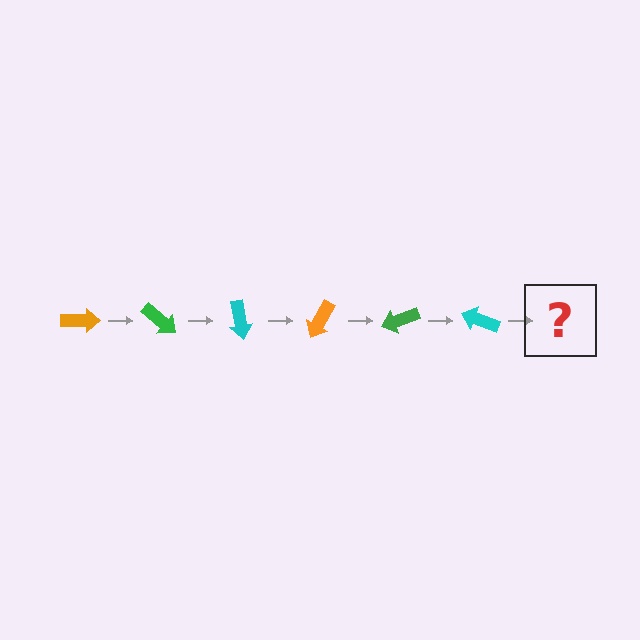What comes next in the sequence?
The next element should be an orange arrow, rotated 240 degrees from the start.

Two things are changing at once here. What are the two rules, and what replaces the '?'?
The two rules are that it rotates 40 degrees each step and the color cycles through orange, green, and cyan. The '?' should be an orange arrow, rotated 240 degrees from the start.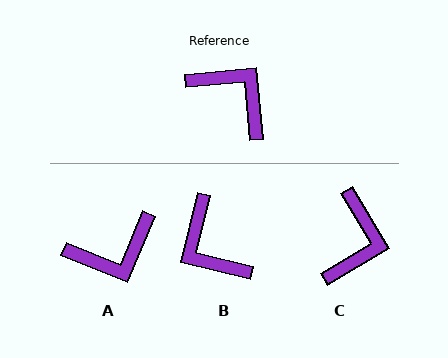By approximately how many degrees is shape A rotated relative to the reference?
Approximately 118 degrees clockwise.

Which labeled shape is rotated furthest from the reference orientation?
B, about 161 degrees away.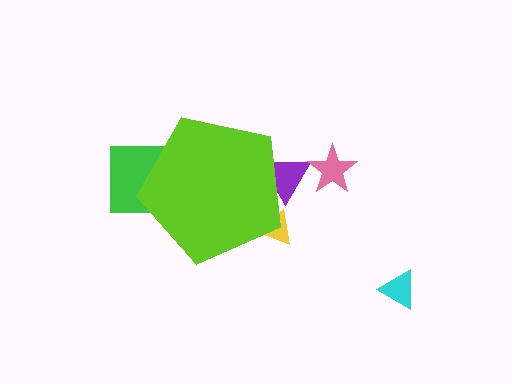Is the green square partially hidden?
Yes, the green square is partially hidden behind the lime pentagon.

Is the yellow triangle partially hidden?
Yes, the yellow triangle is partially hidden behind the lime pentagon.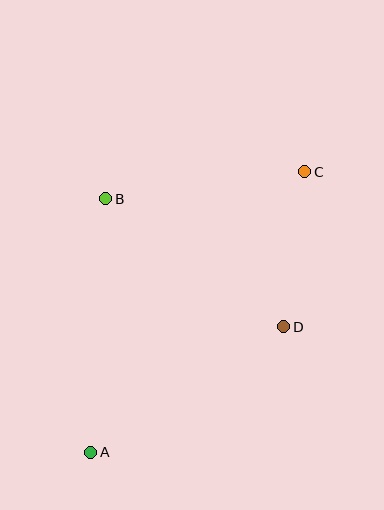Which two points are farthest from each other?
Points A and C are farthest from each other.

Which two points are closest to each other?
Points C and D are closest to each other.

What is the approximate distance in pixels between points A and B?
The distance between A and B is approximately 254 pixels.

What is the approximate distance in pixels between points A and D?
The distance between A and D is approximately 230 pixels.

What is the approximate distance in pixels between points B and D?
The distance between B and D is approximately 219 pixels.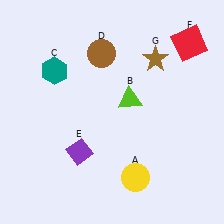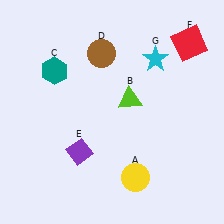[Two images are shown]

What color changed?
The star (G) changed from brown in Image 1 to cyan in Image 2.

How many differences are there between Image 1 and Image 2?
There is 1 difference between the two images.